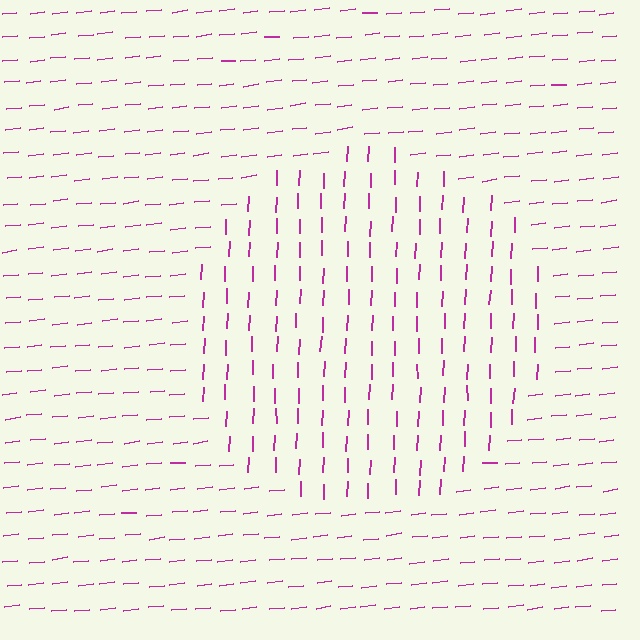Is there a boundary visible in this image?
Yes, there is a texture boundary formed by a change in line orientation.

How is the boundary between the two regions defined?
The boundary is defined purely by a change in line orientation (approximately 82 degrees difference). All lines are the same color and thickness.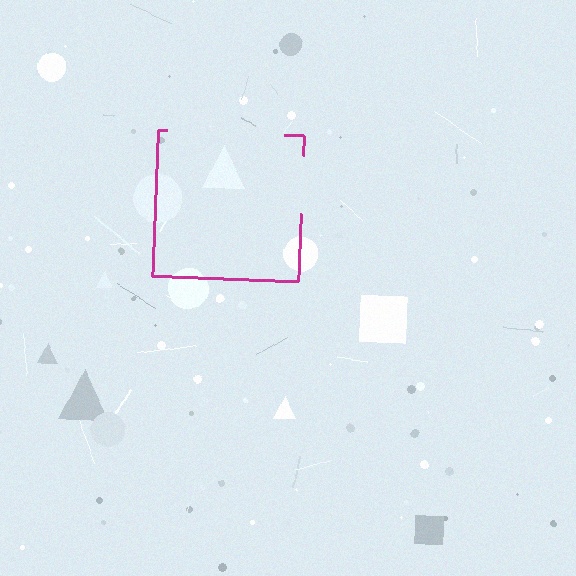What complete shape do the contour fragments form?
The contour fragments form a square.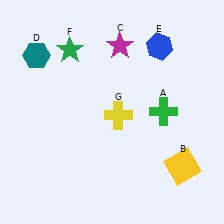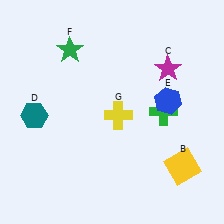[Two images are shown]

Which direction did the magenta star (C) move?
The magenta star (C) moved right.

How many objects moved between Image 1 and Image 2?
3 objects moved between the two images.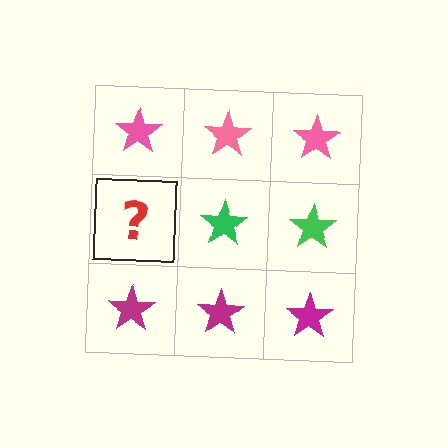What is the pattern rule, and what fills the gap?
The rule is that each row has a consistent color. The gap should be filled with a green star.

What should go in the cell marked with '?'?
The missing cell should contain a green star.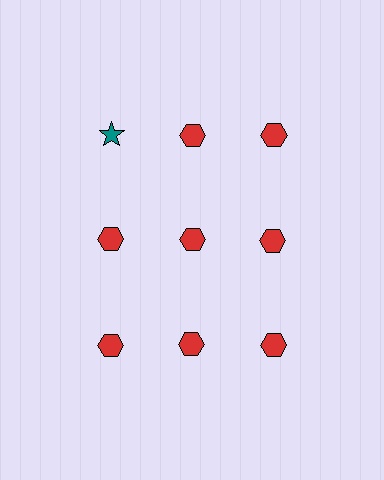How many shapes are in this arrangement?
There are 9 shapes arranged in a grid pattern.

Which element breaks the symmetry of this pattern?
The teal star in the top row, leftmost column breaks the symmetry. All other shapes are red hexagons.